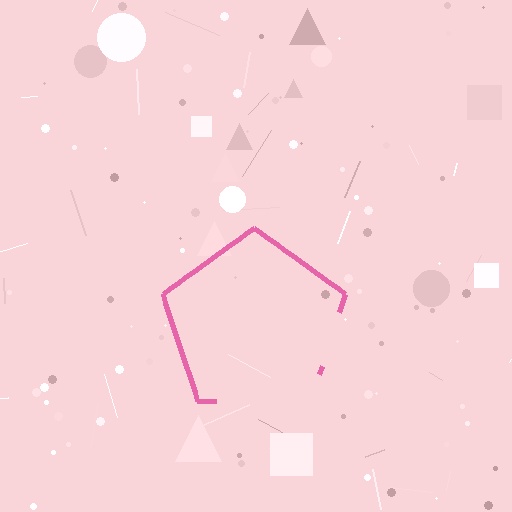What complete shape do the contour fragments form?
The contour fragments form a pentagon.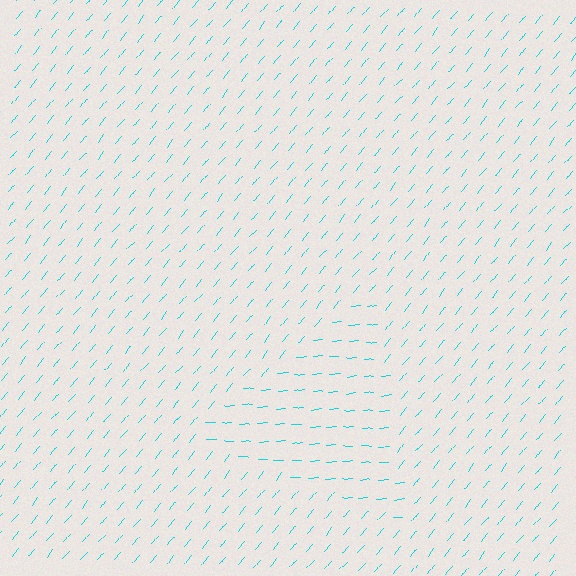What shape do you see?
I see a triangle.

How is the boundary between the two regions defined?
The boundary is defined purely by a change in line orientation (approximately 45 degrees difference). All lines are the same color and thickness.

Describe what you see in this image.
The image is filled with small cyan line segments. A triangle region in the image has lines oriented differently from the surrounding lines, creating a visible texture boundary.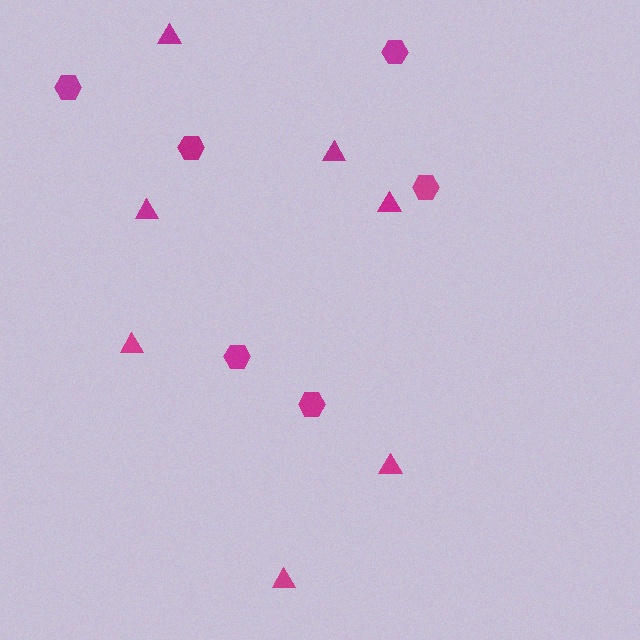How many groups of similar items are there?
There are 2 groups: one group of hexagons (6) and one group of triangles (7).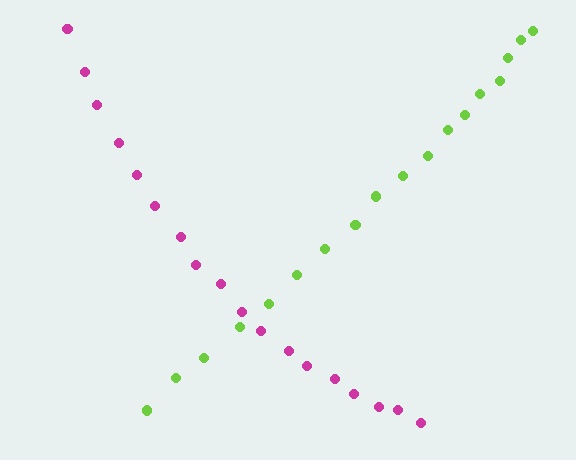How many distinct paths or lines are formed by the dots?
There are 2 distinct paths.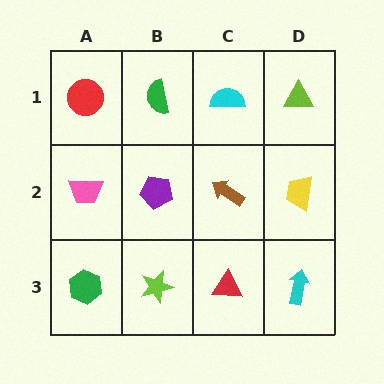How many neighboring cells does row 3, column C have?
3.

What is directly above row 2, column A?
A red circle.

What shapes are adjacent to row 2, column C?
A cyan semicircle (row 1, column C), a red triangle (row 3, column C), a purple pentagon (row 2, column B), a yellow trapezoid (row 2, column D).